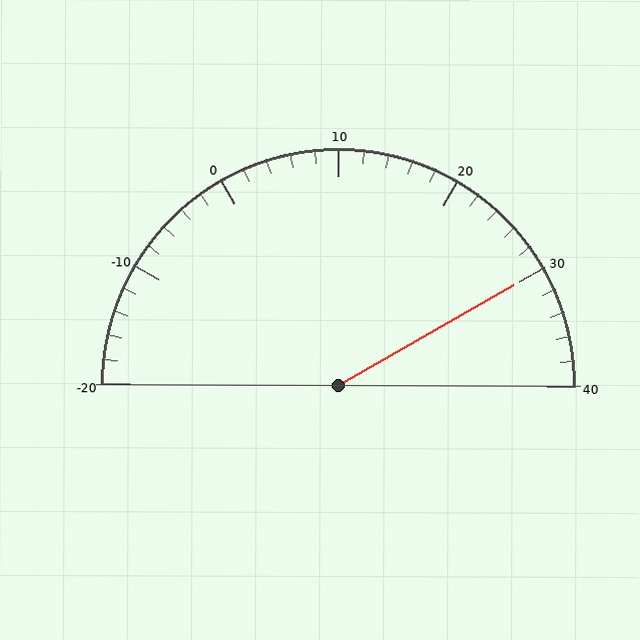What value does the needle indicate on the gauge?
The needle indicates approximately 30.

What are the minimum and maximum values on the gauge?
The gauge ranges from -20 to 40.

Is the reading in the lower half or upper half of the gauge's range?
The reading is in the upper half of the range (-20 to 40).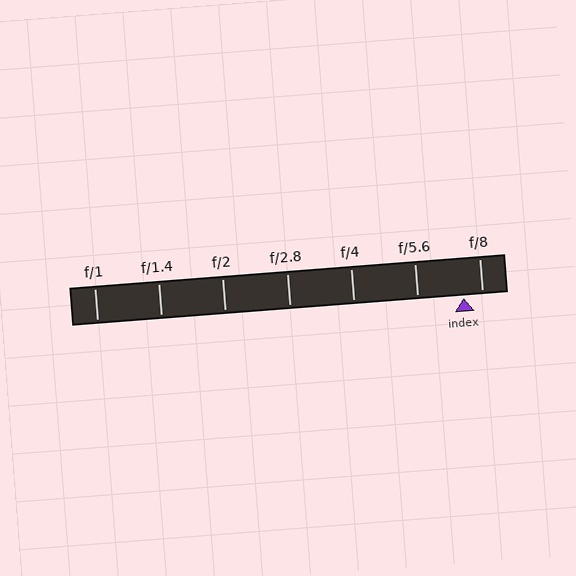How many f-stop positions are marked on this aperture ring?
There are 7 f-stop positions marked.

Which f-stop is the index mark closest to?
The index mark is closest to f/8.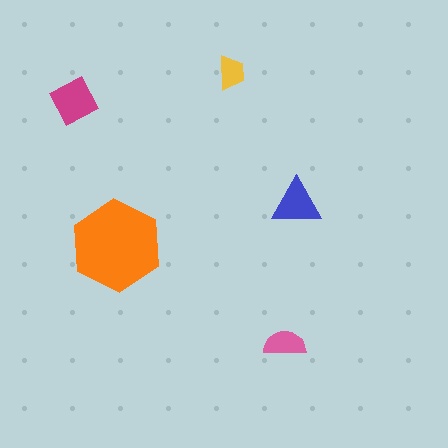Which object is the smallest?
The yellow trapezoid.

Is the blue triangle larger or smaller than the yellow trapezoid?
Larger.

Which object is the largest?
The orange hexagon.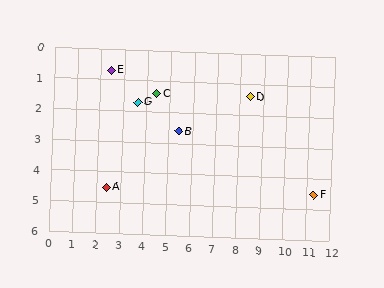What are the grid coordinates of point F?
Point F is at approximately (11.3, 4.5).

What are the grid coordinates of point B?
Point B is at approximately (5.4, 2.6).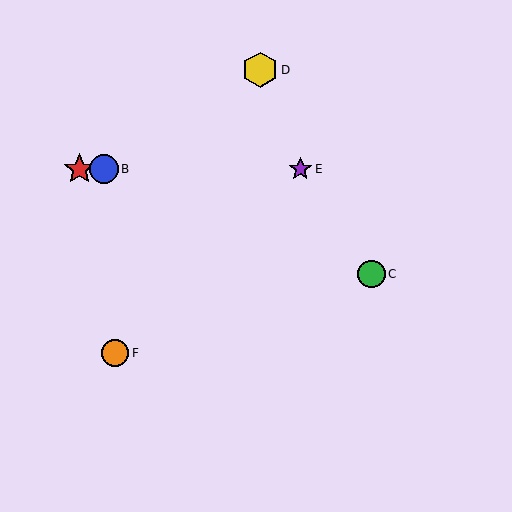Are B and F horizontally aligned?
No, B is at y≈169 and F is at y≈353.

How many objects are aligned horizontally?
3 objects (A, B, E) are aligned horizontally.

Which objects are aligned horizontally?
Objects A, B, E are aligned horizontally.